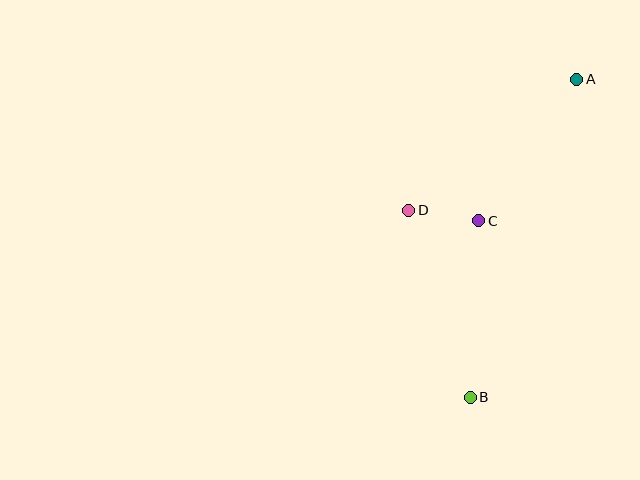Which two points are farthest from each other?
Points A and B are farthest from each other.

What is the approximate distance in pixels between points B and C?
The distance between B and C is approximately 177 pixels.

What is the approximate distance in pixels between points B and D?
The distance between B and D is approximately 197 pixels.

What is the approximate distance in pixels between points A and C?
The distance between A and C is approximately 172 pixels.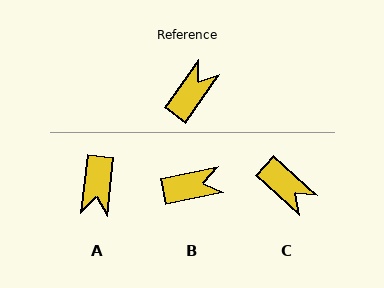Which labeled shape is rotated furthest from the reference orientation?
A, about 151 degrees away.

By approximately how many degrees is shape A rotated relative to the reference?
Approximately 151 degrees clockwise.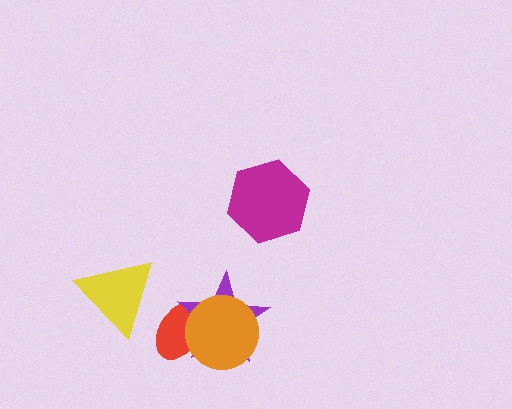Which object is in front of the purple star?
The orange circle is in front of the purple star.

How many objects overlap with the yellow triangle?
0 objects overlap with the yellow triangle.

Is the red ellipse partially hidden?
Yes, it is partially covered by another shape.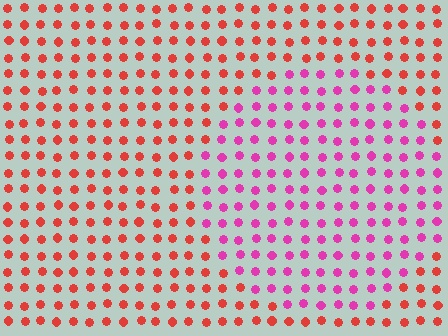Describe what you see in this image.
The image is filled with small red elements in a uniform arrangement. A circle-shaped region is visible where the elements are tinted to a slightly different hue, forming a subtle color boundary.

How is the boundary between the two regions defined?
The boundary is defined purely by a slight shift in hue (about 45 degrees). Spacing, size, and orientation are identical on both sides.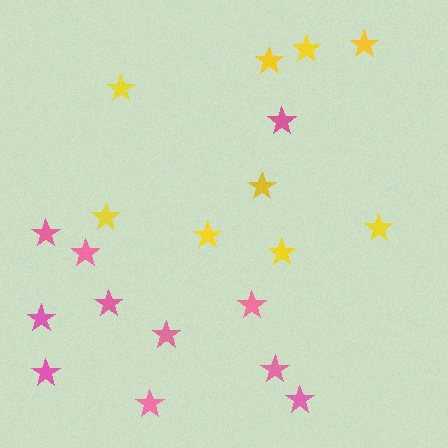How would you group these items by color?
There are 2 groups: one group of pink stars (11) and one group of yellow stars (9).